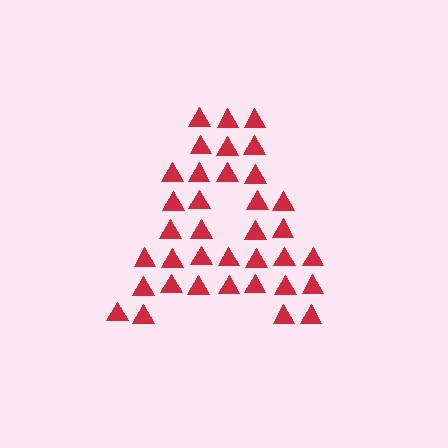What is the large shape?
The large shape is the letter A.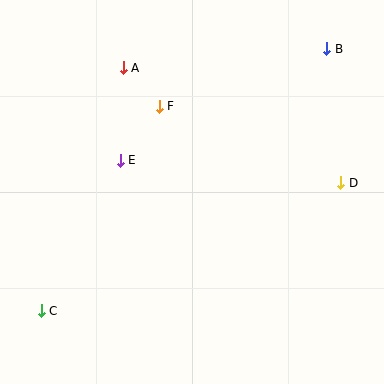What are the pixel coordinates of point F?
Point F is at (159, 106).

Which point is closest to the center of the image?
Point E at (120, 160) is closest to the center.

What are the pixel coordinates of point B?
Point B is at (327, 49).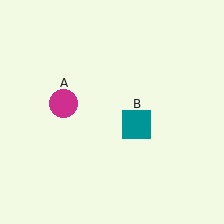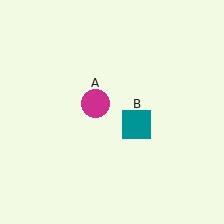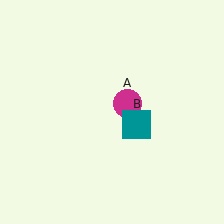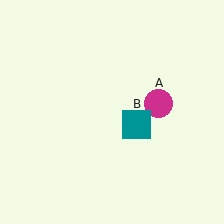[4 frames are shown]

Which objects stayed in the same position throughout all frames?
Teal square (object B) remained stationary.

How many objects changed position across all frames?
1 object changed position: magenta circle (object A).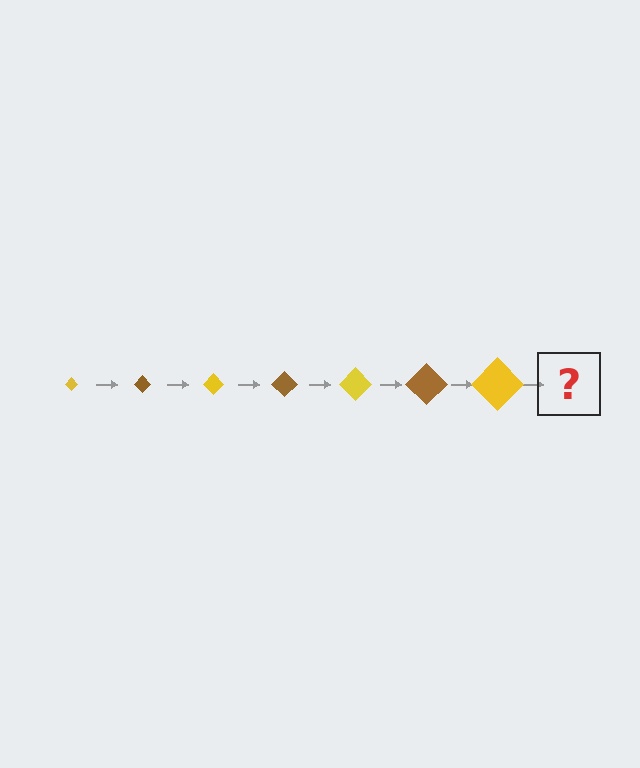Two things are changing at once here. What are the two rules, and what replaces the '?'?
The two rules are that the diamond grows larger each step and the color cycles through yellow and brown. The '?' should be a brown diamond, larger than the previous one.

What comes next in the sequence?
The next element should be a brown diamond, larger than the previous one.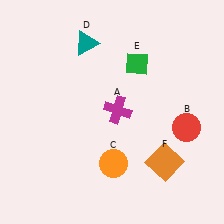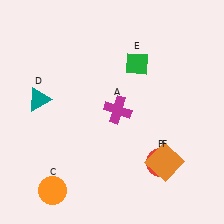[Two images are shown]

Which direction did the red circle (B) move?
The red circle (B) moved down.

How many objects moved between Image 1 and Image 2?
3 objects moved between the two images.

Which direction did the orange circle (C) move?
The orange circle (C) moved left.